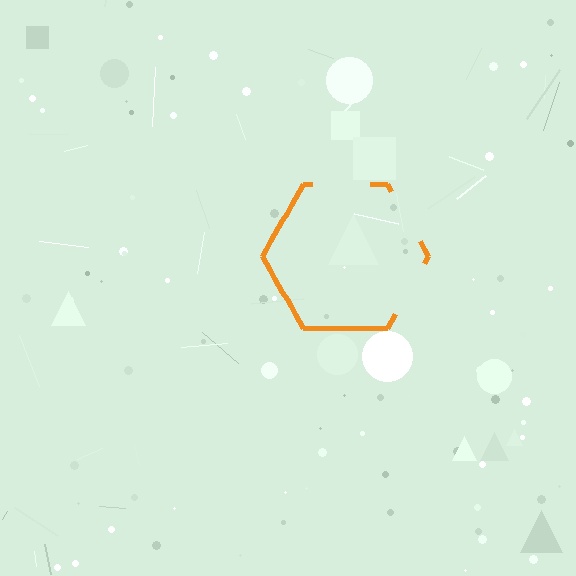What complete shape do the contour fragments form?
The contour fragments form a hexagon.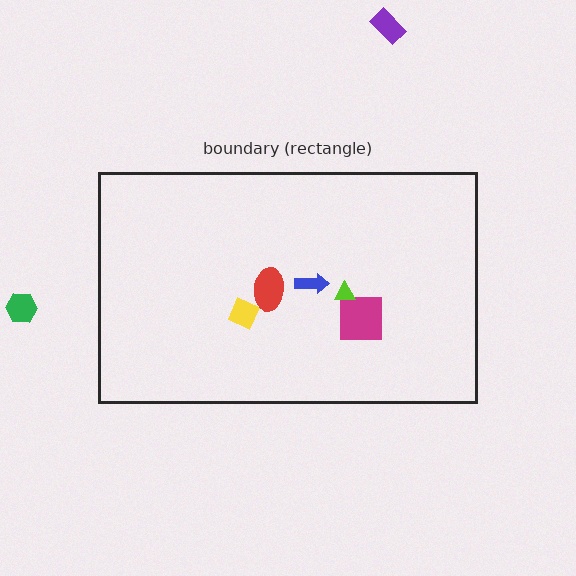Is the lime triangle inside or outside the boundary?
Inside.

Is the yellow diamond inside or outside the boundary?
Inside.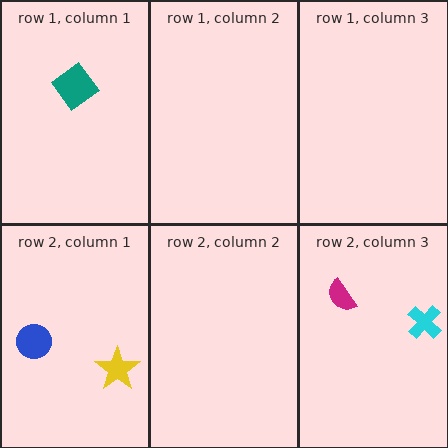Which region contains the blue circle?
The row 2, column 1 region.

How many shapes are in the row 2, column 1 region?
2.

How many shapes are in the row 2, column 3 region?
2.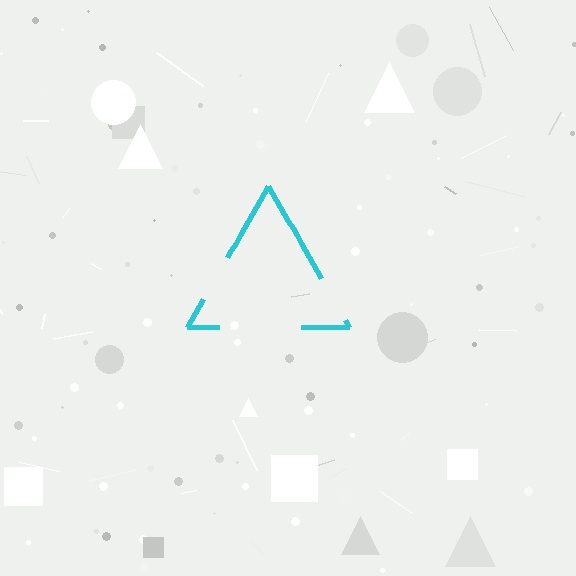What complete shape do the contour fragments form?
The contour fragments form a triangle.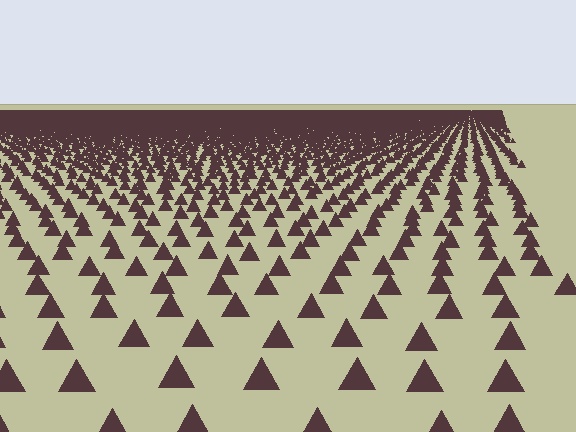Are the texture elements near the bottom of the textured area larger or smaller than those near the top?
Larger. Near the bottom, elements are closer to the viewer and appear at a bigger on-screen size.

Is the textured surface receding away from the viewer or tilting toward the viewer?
The surface is receding away from the viewer. Texture elements get smaller and denser toward the top.